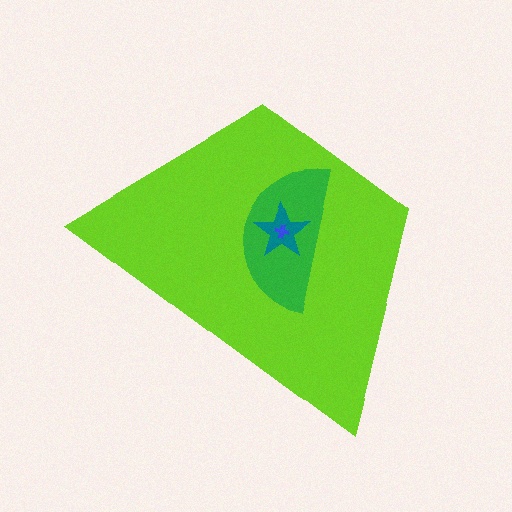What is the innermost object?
The blue cross.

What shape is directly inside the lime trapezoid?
The green semicircle.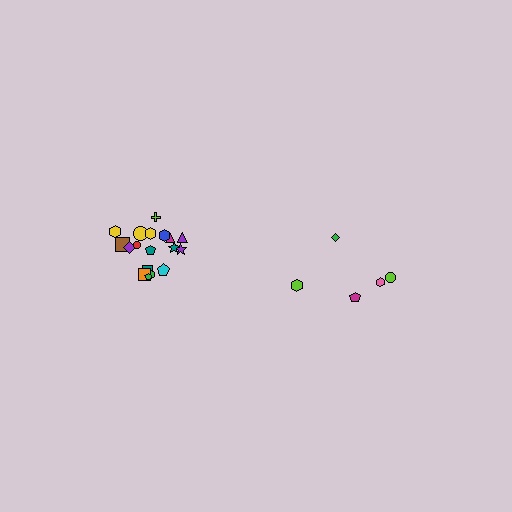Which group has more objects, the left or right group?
The left group.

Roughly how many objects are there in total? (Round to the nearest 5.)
Roughly 25 objects in total.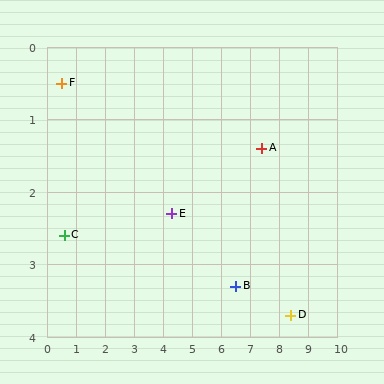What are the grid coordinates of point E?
Point E is at approximately (4.3, 2.3).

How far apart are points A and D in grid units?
Points A and D are about 2.5 grid units apart.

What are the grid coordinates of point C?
Point C is at approximately (0.6, 2.6).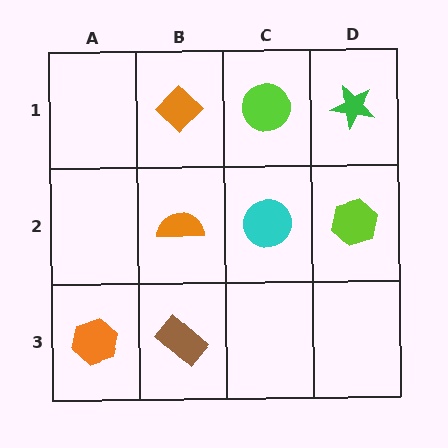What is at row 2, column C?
A cyan circle.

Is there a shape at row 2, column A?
No, that cell is empty.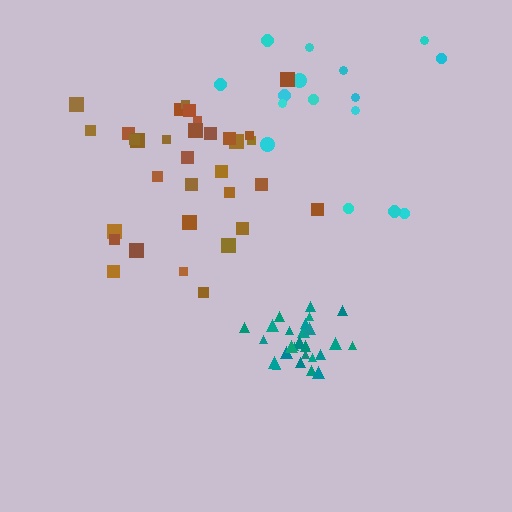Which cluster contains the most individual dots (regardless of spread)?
Brown (33).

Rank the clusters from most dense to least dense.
teal, brown, cyan.